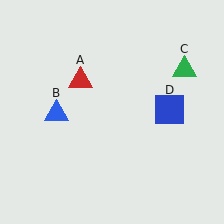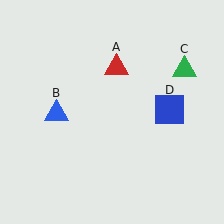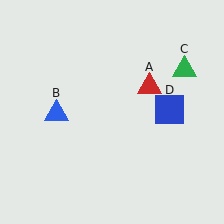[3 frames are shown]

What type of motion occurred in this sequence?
The red triangle (object A) rotated clockwise around the center of the scene.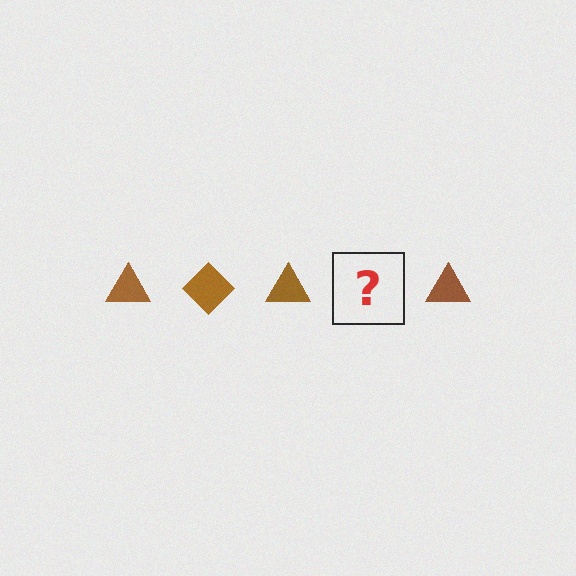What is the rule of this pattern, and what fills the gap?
The rule is that the pattern cycles through triangle, diamond shapes in brown. The gap should be filled with a brown diamond.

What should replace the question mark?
The question mark should be replaced with a brown diamond.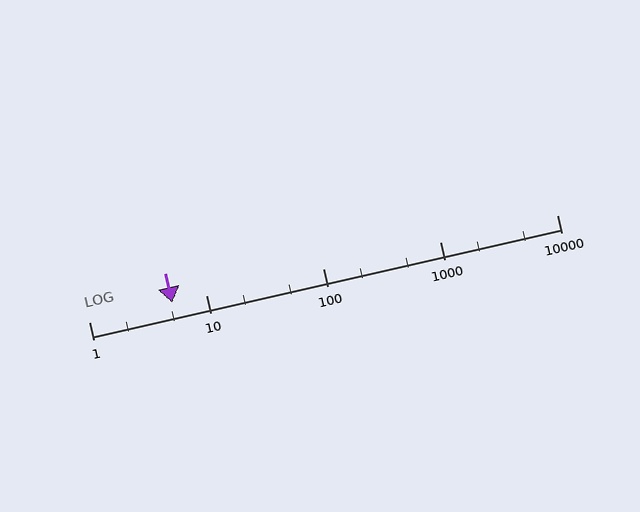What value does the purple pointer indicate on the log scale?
The pointer indicates approximately 5.2.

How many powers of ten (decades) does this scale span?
The scale spans 4 decades, from 1 to 10000.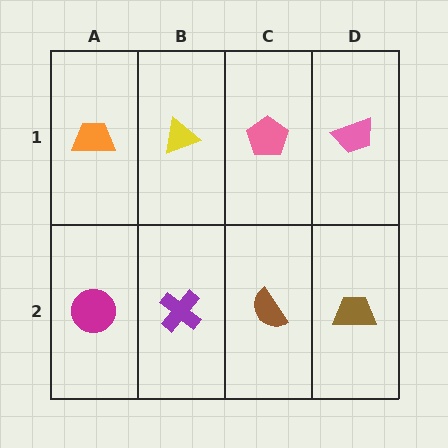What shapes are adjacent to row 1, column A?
A magenta circle (row 2, column A), a yellow triangle (row 1, column B).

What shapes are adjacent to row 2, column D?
A pink trapezoid (row 1, column D), a brown semicircle (row 2, column C).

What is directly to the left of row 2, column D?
A brown semicircle.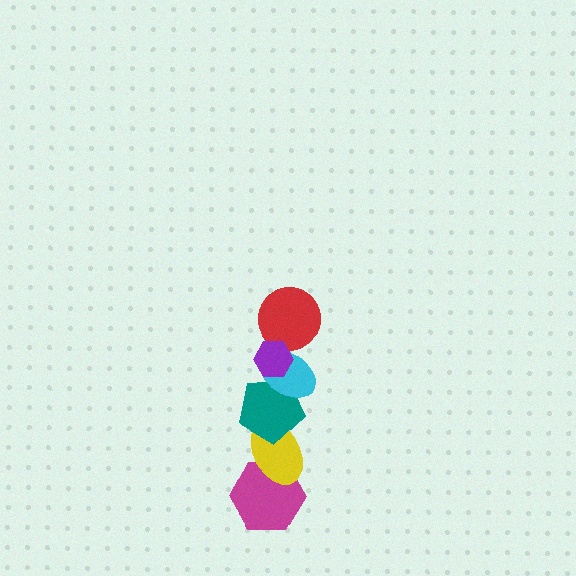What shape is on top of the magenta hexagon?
The yellow ellipse is on top of the magenta hexagon.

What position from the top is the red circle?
The red circle is 2nd from the top.